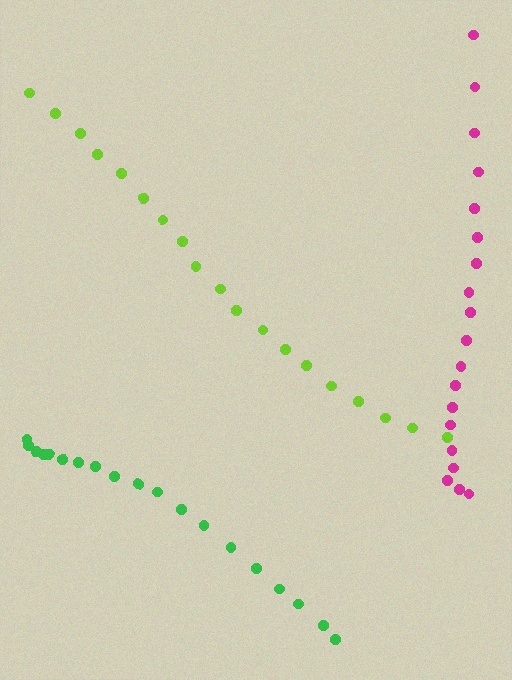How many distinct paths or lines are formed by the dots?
There are 3 distinct paths.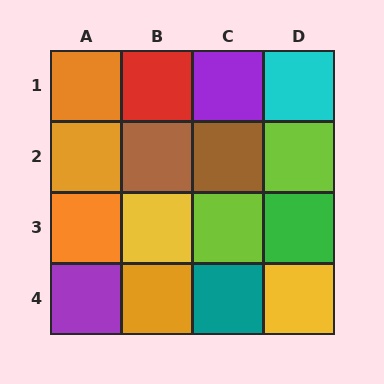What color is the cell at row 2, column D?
Lime.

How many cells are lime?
2 cells are lime.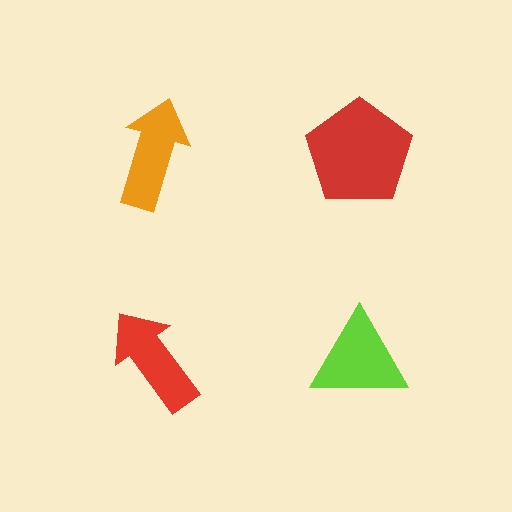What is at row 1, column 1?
An orange arrow.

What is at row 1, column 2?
A red pentagon.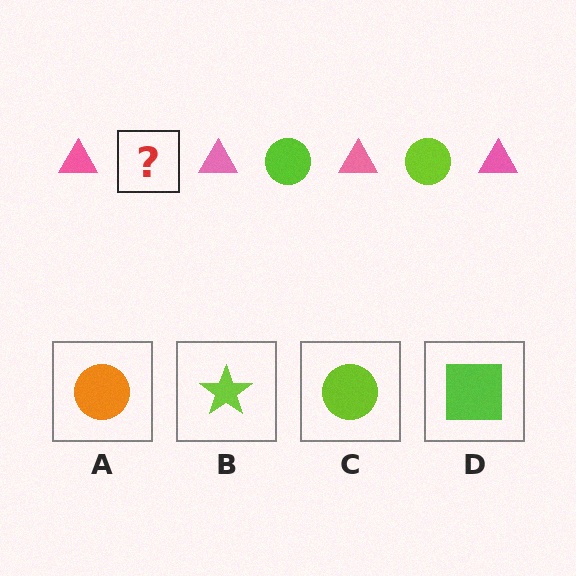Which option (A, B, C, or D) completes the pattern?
C.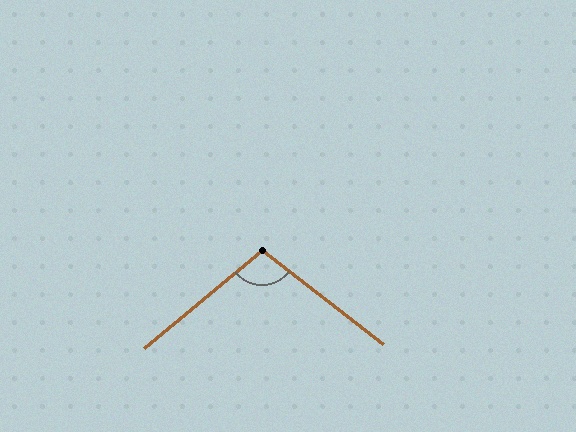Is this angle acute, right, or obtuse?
It is obtuse.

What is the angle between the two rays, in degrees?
Approximately 103 degrees.